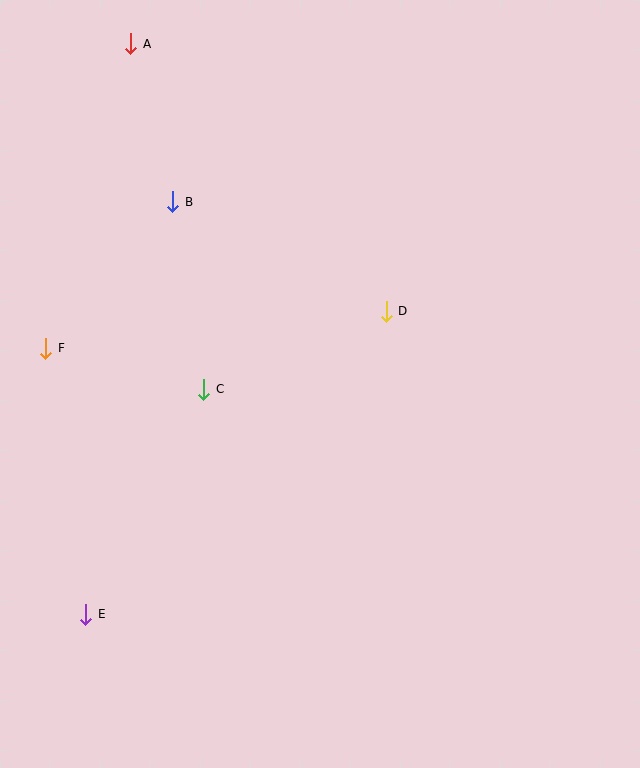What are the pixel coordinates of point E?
Point E is at (86, 614).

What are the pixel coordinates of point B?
Point B is at (173, 202).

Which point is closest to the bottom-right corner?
Point D is closest to the bottom-right corner.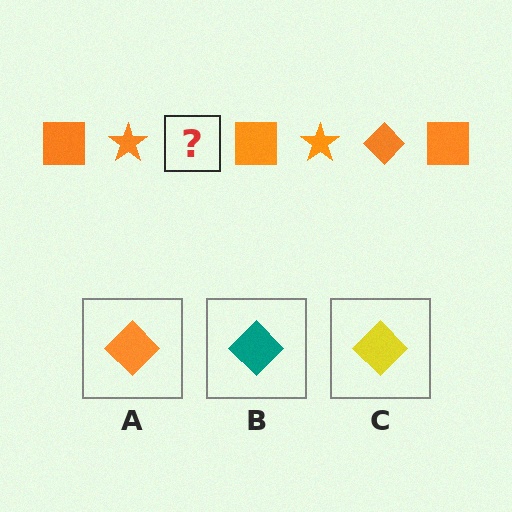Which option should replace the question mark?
Option A.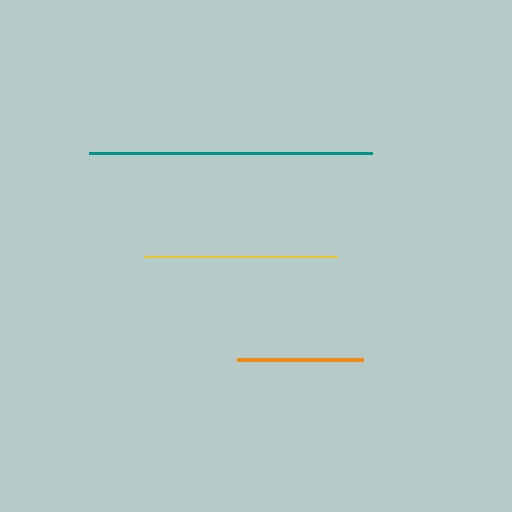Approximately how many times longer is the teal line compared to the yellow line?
The teal line is approximately 1.5 times the length of the yellow line.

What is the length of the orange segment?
The orange segment is approximately 126 pixels long.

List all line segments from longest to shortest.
From longest to shortest: teal, yellow, orange.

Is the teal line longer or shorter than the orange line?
The teal line is longer than the orange line.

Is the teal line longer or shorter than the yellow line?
The teal line is longer than the yellow line.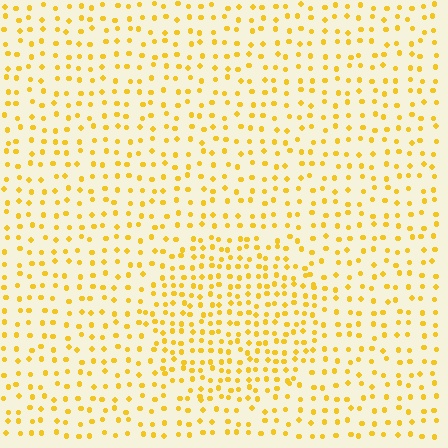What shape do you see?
I see a circle.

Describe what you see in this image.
The image contains small yellow elements arranged at two different densities. A circle-shaped region is visible where the elements are more densely packed than the surrounding area.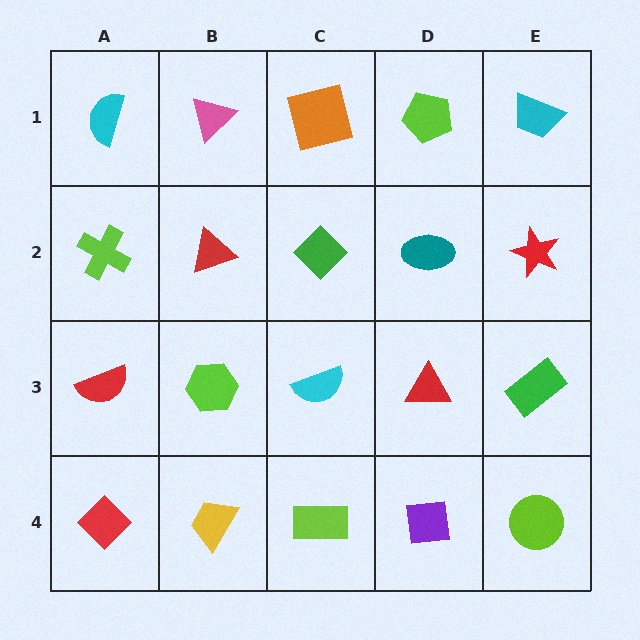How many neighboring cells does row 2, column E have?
3.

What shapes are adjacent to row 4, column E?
A green rectangle (row 3, column E), a purple square (row 4, column D).